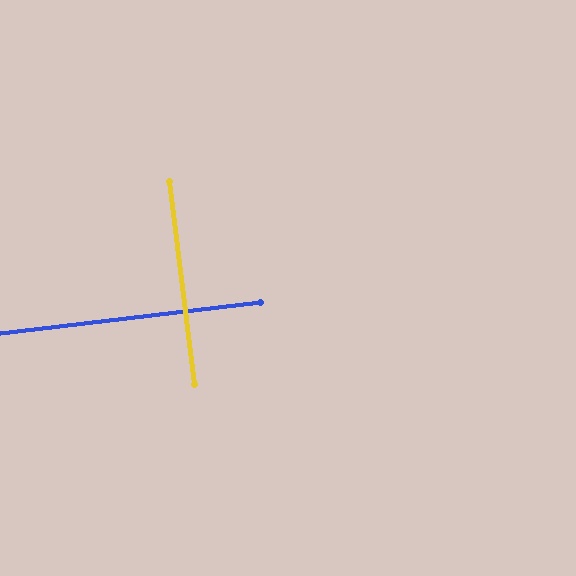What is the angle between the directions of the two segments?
Approximately 90 degrees.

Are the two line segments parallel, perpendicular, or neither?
Perpendicular — they meet at approximately 90°.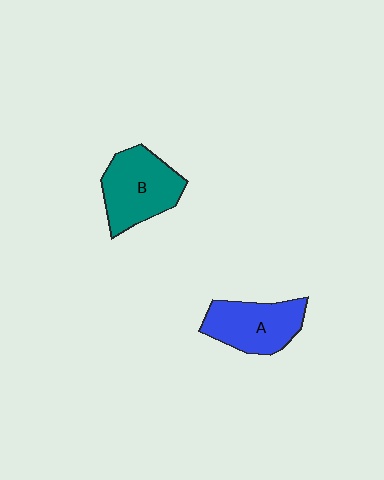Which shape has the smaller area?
Shape A (blue).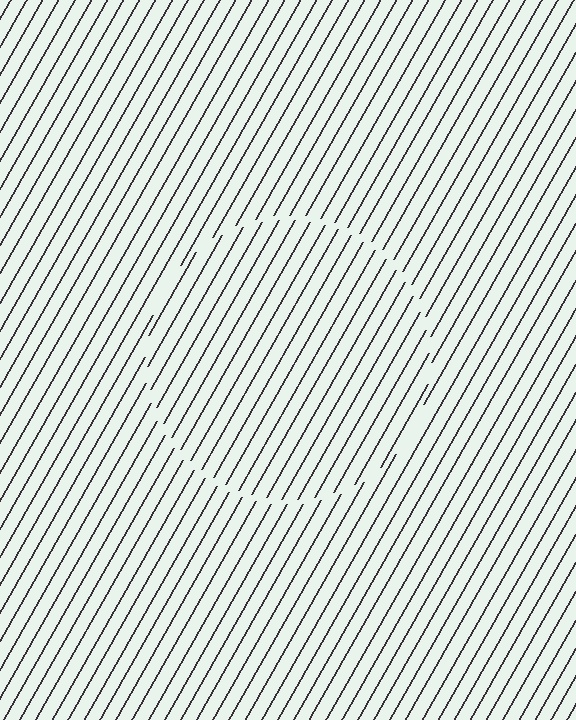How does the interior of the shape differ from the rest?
The interior of the shape contains the same grating, shifted by half a period — the contour is defined by the phase discontinuity where line-ends from the inner and outer gratings abut.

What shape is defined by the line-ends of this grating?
An illusory circle. The interior of the shape contains the same grating, shifted by half a period — the contour is defined by the phase discontinuity where line-ends from the inner and outer gratings abut.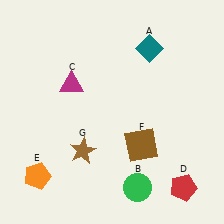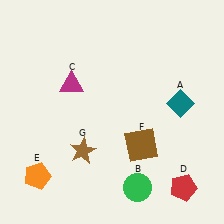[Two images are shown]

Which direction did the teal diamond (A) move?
The teal diamond (A) moved down.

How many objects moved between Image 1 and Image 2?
1 object moved between the two images.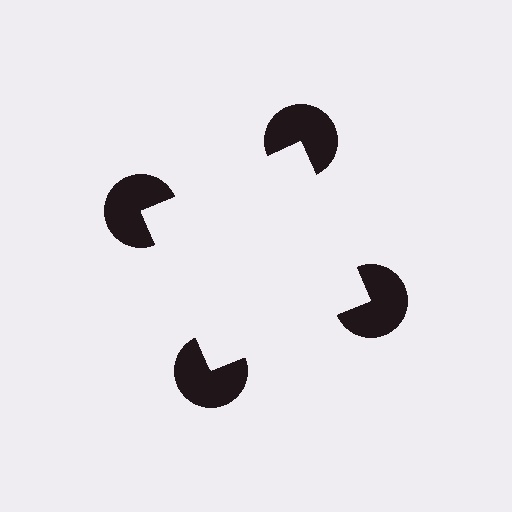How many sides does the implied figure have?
4 sides.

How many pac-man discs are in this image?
There are 4 — one at each vertex of the illusory square.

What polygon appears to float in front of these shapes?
An illusory square — its edges are inferred from the aligned wedge cuts in the pac-man discs, not physically drawn.